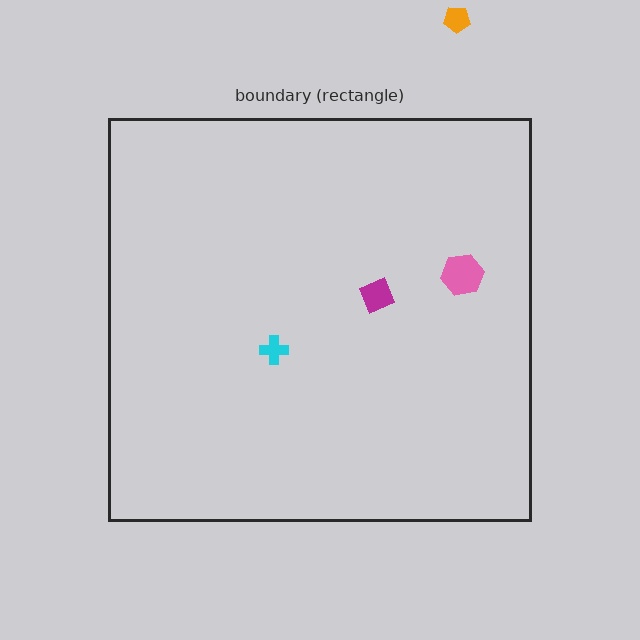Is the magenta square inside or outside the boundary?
Inside.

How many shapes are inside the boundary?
3 inside, 1 outside.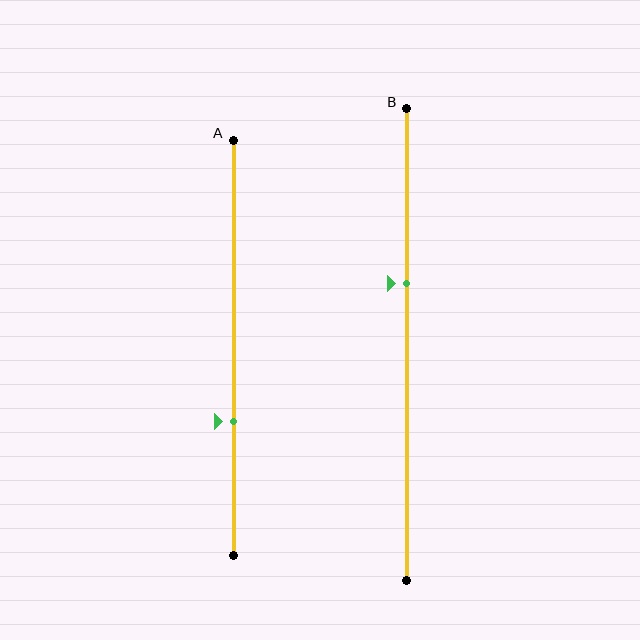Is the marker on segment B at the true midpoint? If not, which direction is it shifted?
No, the marker on segment B is shifted upward by about 13% of the segment length.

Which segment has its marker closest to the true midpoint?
Segment B has its marker closest to the true midpoint.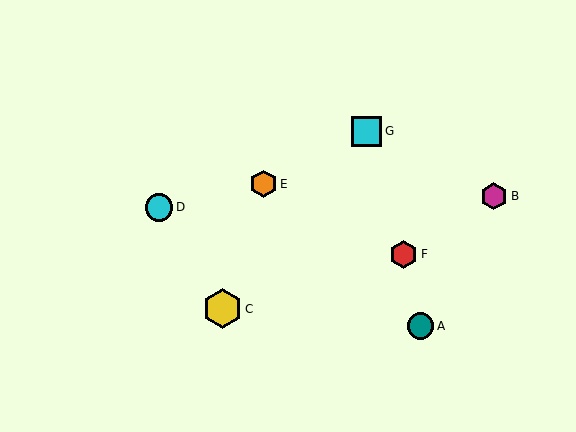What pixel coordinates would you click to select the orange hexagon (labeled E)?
Click at (263, 184) to select the orange hexagon E.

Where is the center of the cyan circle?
The center of the cyan circle is at (159, 207).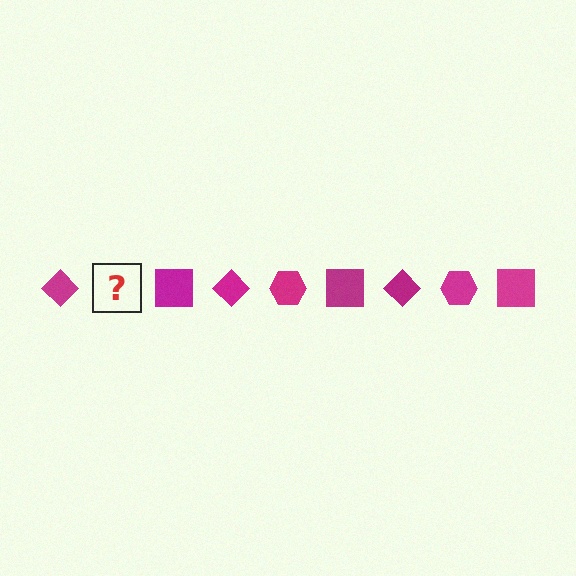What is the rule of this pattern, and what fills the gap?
The rule is that the pattern cycles through diamond, hexagon, square shapes in magenta. The gap should be filled with a magenta hexagon.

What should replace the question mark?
The question mark should be replaced with a magenta hexagon.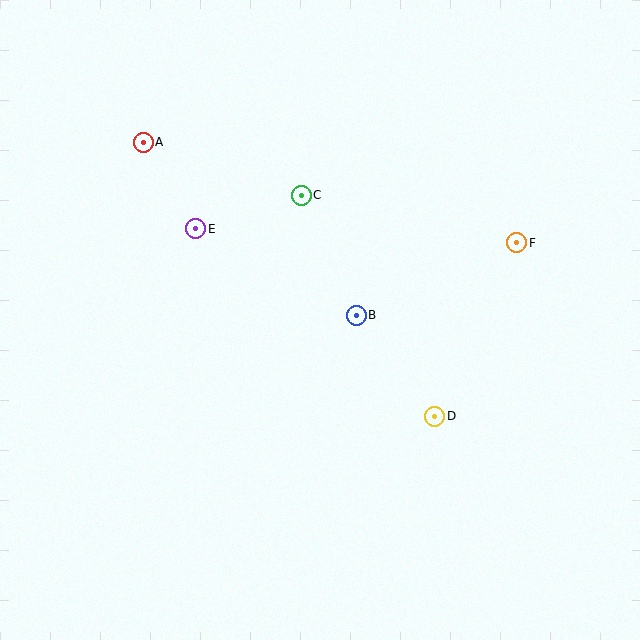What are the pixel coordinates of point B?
Point B is at (356, 315).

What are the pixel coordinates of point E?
Point E is at (196, 229).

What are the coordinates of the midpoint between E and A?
The midpoint between E and A is at (169, 186).